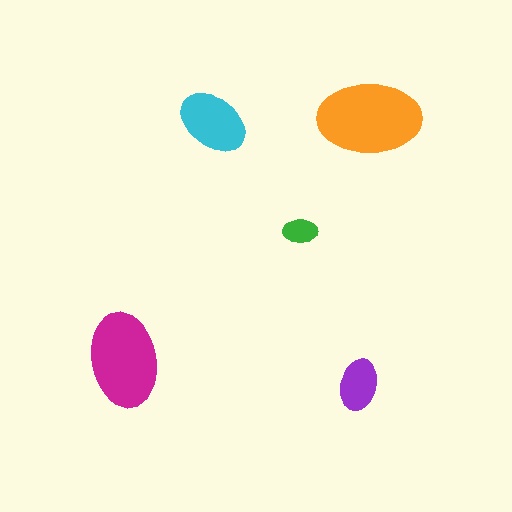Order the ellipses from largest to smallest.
the orange one, the magenta one, the cyan one, the purple one, the green one.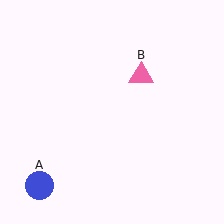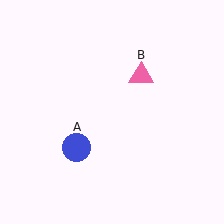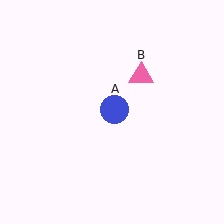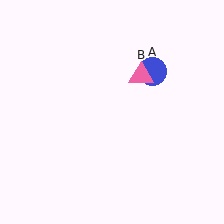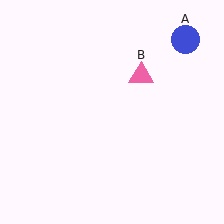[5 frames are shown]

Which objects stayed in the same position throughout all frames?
Pink triangle (object B) remained stationary.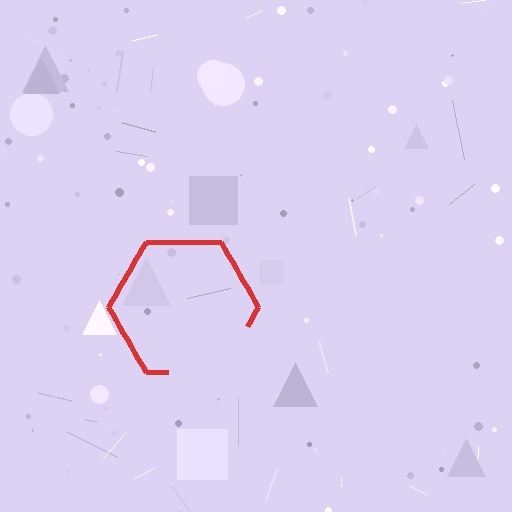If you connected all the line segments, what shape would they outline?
They would outline a hexagon.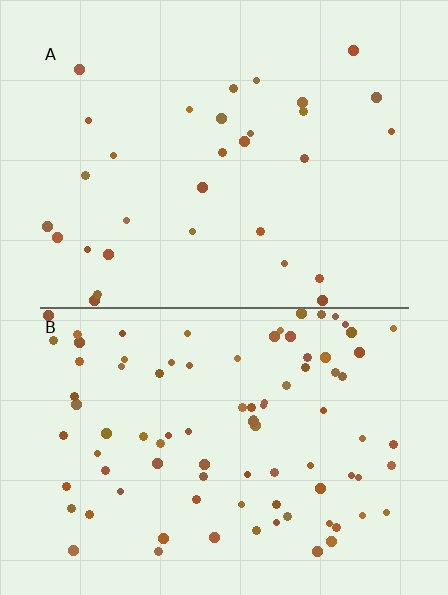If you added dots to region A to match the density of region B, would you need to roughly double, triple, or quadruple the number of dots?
Approximately triple.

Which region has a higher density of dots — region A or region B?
B (the bottom).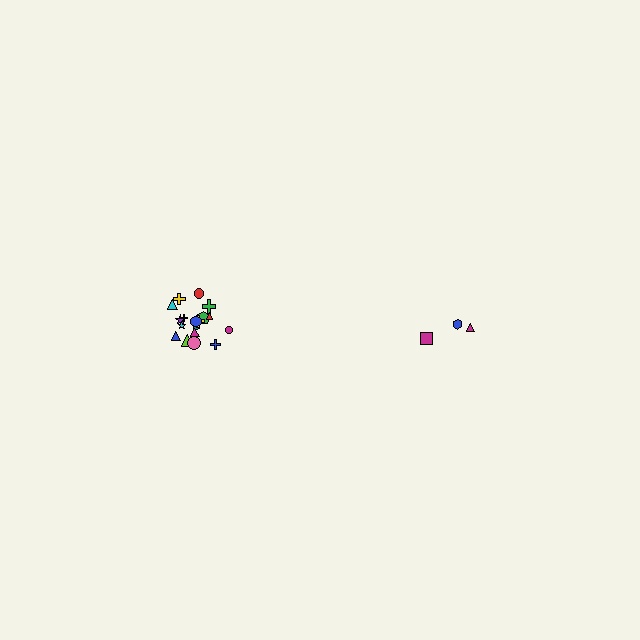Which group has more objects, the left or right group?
The left group.